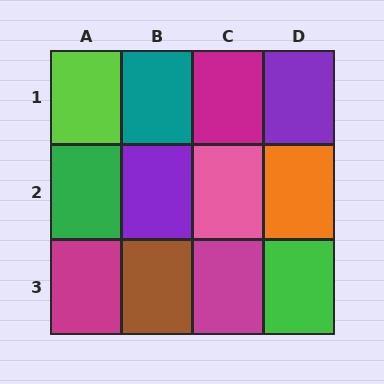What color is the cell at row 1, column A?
Lime.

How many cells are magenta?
3 cells are magenta.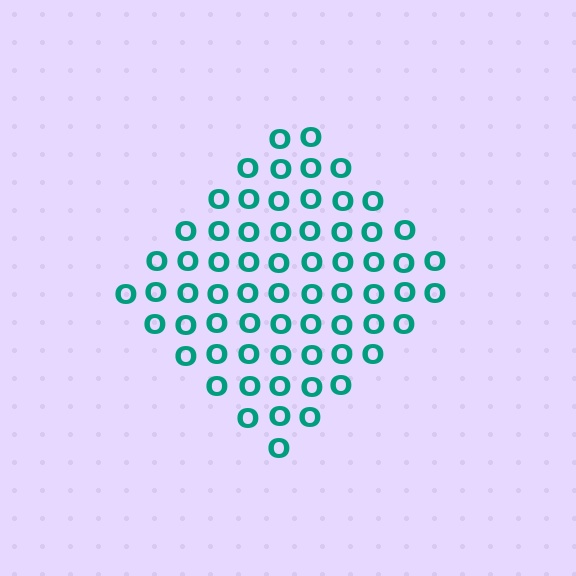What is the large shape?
The large shape is a diamond.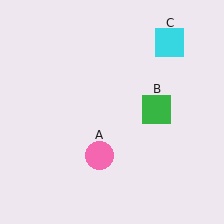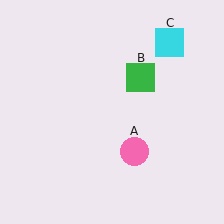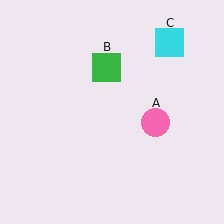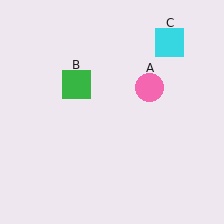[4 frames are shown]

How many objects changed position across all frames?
2 objects changed position: pink circle (object A), green square (object B).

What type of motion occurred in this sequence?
The pink circle (object A), green square (object B) rotated counterclockwise around the center of the scene.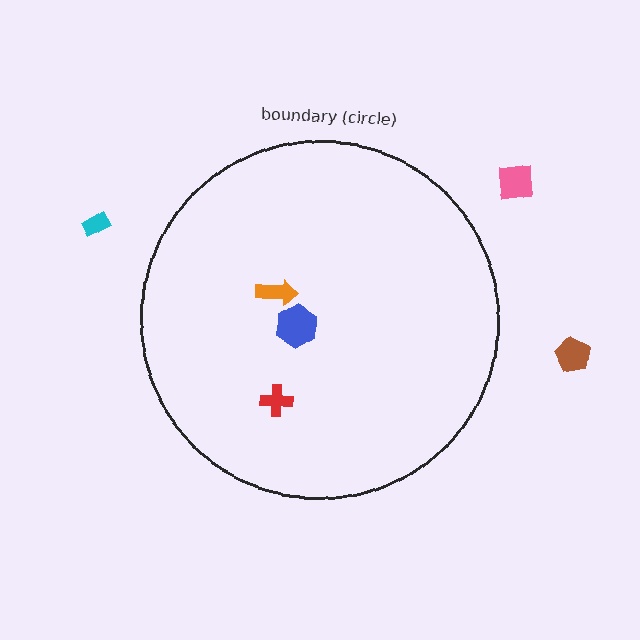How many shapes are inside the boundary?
3 inside, 3 outside.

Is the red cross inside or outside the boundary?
Inside.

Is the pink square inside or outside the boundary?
Outside.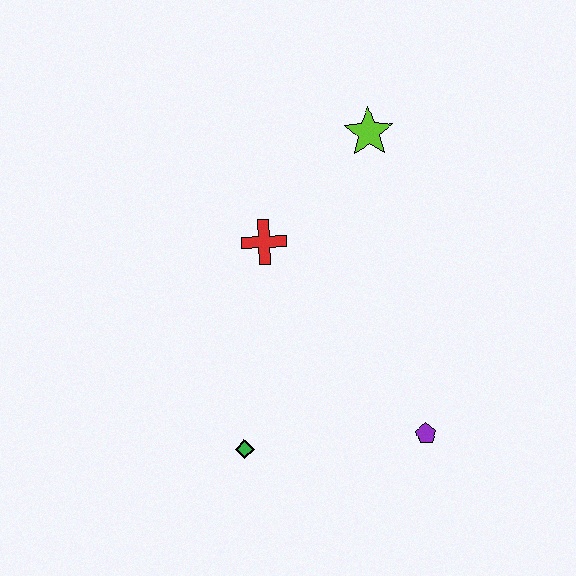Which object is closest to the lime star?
The red cross is closest to the lime star.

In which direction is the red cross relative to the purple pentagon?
The red cross is above the purple pentagon.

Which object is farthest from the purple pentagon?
The lime star is farthest from the purple pentagon.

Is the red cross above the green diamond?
Yes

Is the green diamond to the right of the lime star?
No